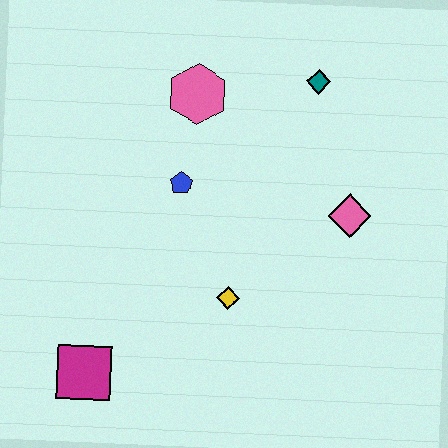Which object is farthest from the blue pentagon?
The magenta square is farthest from the blue pentagon.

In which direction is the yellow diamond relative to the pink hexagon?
The yellow diamond is below the pink hexagon.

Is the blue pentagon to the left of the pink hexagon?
Yes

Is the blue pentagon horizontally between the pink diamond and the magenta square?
Yes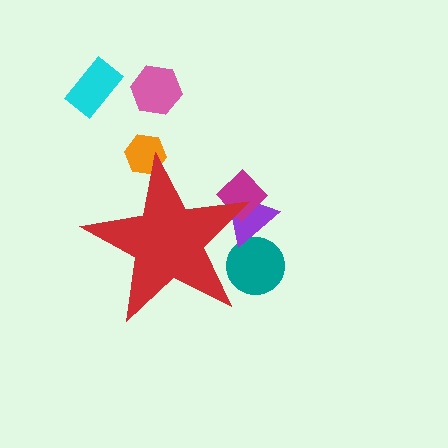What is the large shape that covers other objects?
A red star.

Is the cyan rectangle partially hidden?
No, the cyan rectangle is fully visible.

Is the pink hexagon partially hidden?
No, the pink hexagon is fully visible.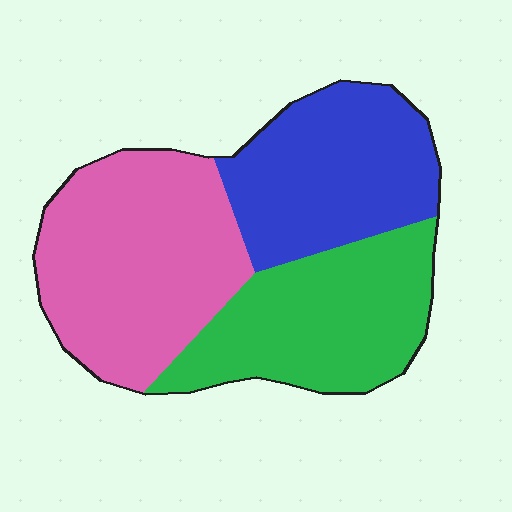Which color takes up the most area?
Pink, at roughly 40%.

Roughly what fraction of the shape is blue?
Blue covers around 30% of the shape.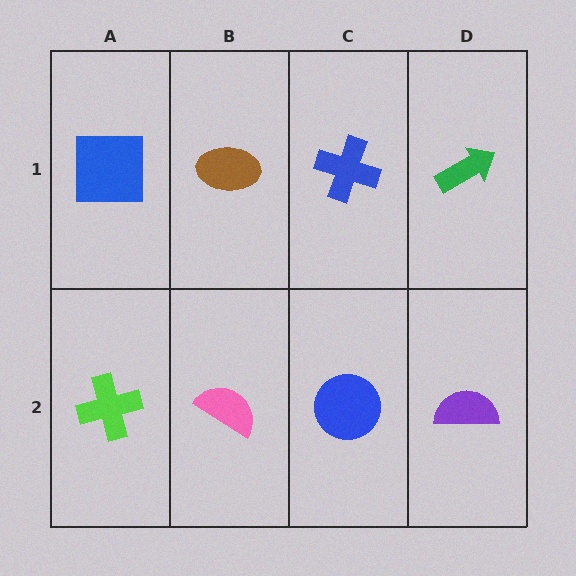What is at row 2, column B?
A pink semicircle.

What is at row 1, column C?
A blue cross.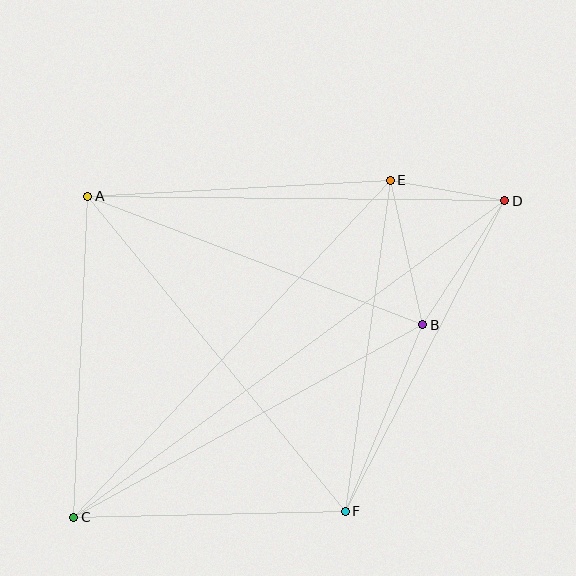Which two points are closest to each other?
Points D and E are closest to each other.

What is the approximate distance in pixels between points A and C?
The distance between A and C is approximately 321 pixels.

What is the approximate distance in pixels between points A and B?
The distance between A and B is approximately 359 pixels.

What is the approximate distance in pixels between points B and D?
The distance between B and D is approximately 148 pixels.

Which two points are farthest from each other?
Points C and D are farthest from each other.